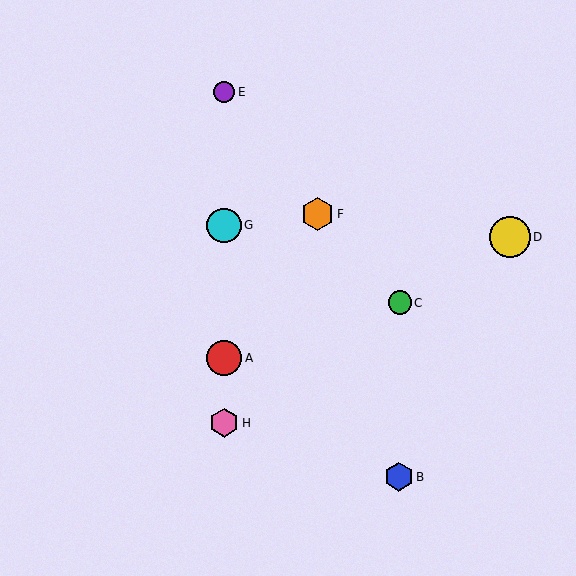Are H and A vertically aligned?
Yes, both are at x≈224.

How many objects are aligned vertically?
4 objects (A, E, G, H) are aligned vertically.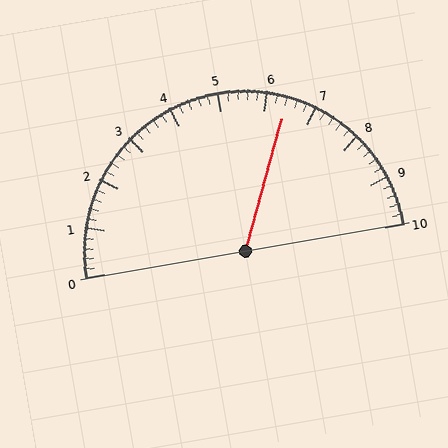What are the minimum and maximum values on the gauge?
The gauge ranges from 0 to 10.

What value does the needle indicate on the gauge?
The needle indicates approximately 6.4.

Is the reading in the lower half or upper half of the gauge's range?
The reading is in the upper half of the range (0 to 10).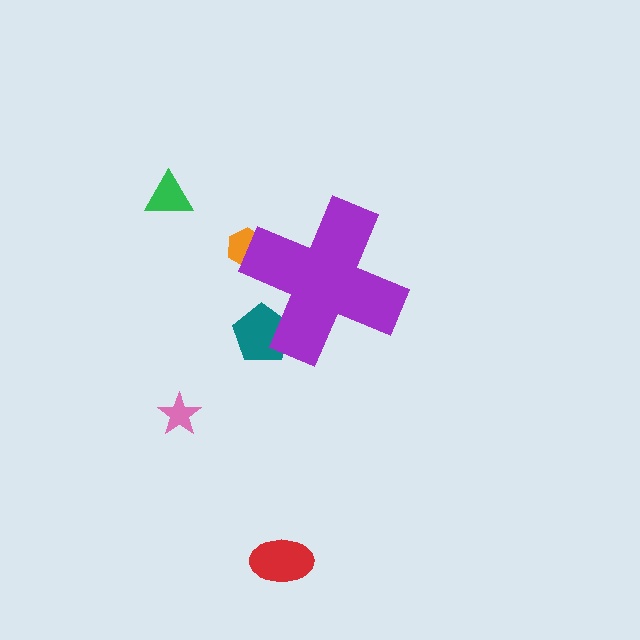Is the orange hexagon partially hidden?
Yes, the orange hexagon is partially hidden behind the purple cross.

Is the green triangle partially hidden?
No, the green triangle is fully visible.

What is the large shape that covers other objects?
A purple cross.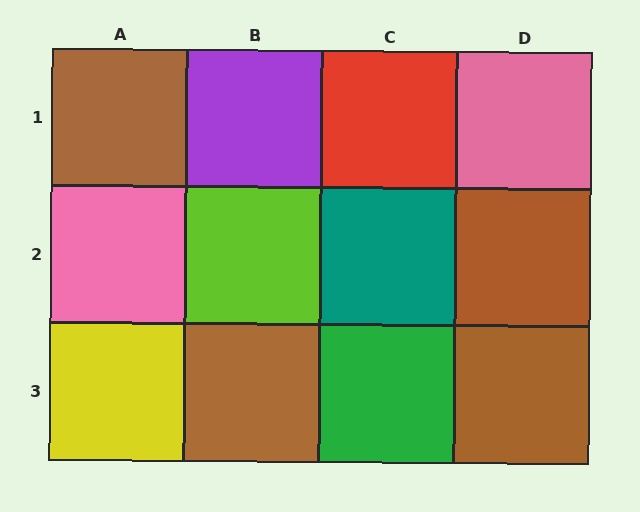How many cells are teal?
1 cell is teal.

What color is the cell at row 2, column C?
Teal.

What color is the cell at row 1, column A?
Brown.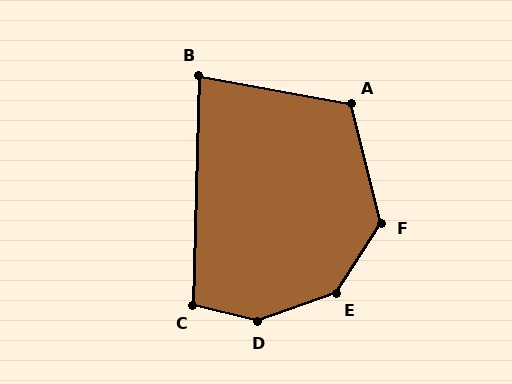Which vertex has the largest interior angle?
D, at approximately 146 degrees.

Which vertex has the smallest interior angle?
B, at approximately 81 degrees.